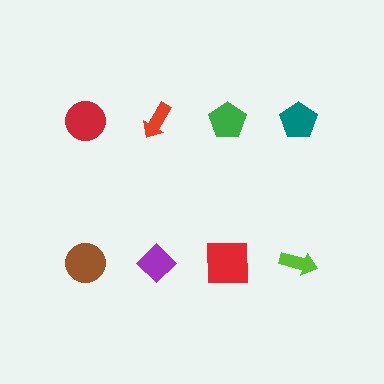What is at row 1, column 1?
A red circle.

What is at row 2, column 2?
A purple diamond.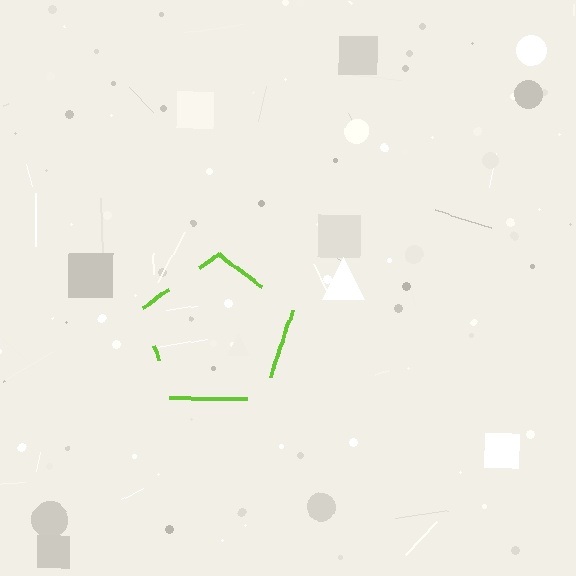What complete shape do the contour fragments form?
The contour fragments form a pentagon.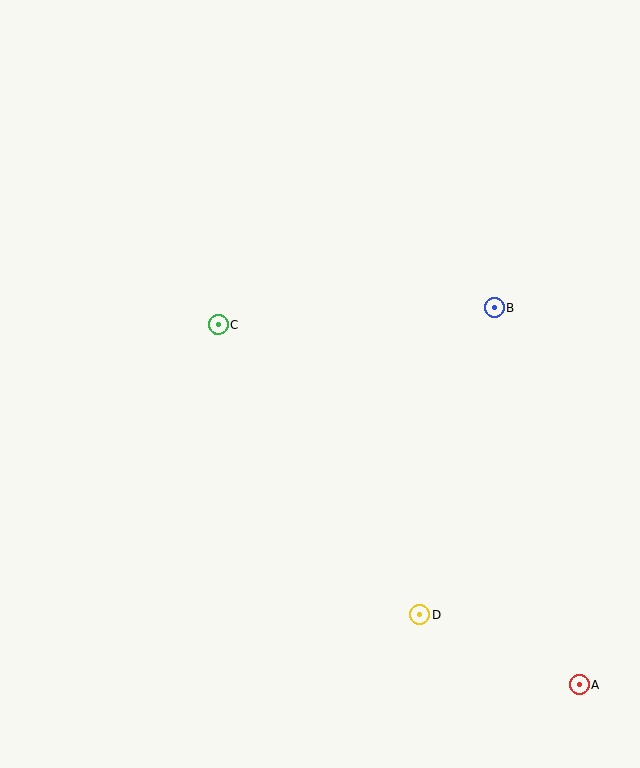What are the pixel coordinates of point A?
Point A is at (579, 684).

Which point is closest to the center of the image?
Point C at (218, 325) is closest to the center.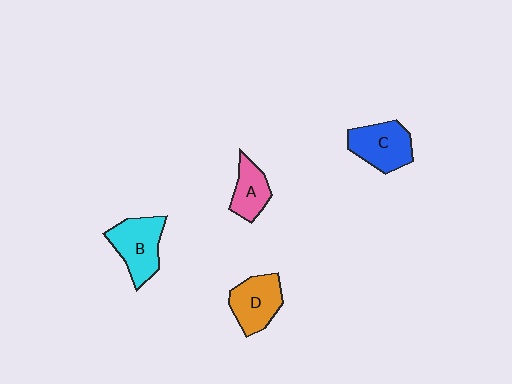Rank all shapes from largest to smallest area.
From largest to smallest: B (cyan), C (blue), D (orange), A (pink).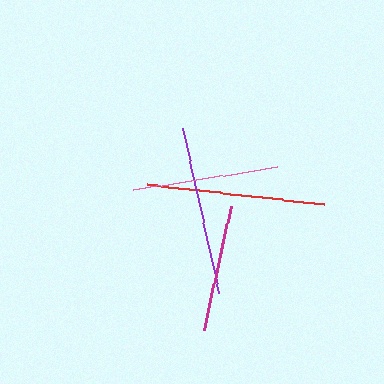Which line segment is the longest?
The red line is the longest at approximately 178 pixels.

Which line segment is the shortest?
The magenta line is the shortest at approximately 127 pixels.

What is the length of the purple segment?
The purple segment is approximately 170 pixels long.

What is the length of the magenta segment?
The magenta segment is approximately 127 pixels long.